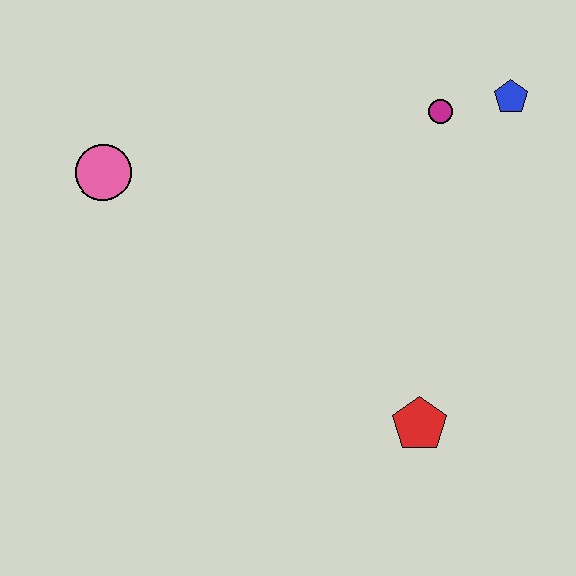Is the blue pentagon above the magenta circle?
Yes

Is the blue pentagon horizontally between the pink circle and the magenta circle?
No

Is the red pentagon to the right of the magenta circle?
No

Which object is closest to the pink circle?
The magenta circle is closest to the pink circle.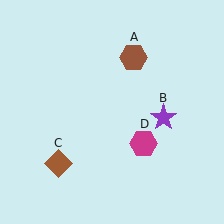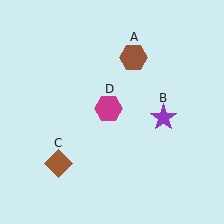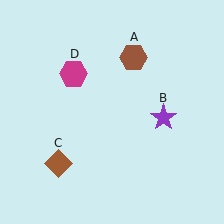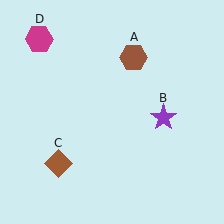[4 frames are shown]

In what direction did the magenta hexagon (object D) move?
The magenta hexagon (object D) moved up and to the left.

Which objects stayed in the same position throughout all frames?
Brown hexagon (object A) and purple star (object B) and brown diamond (object C) remained stationary.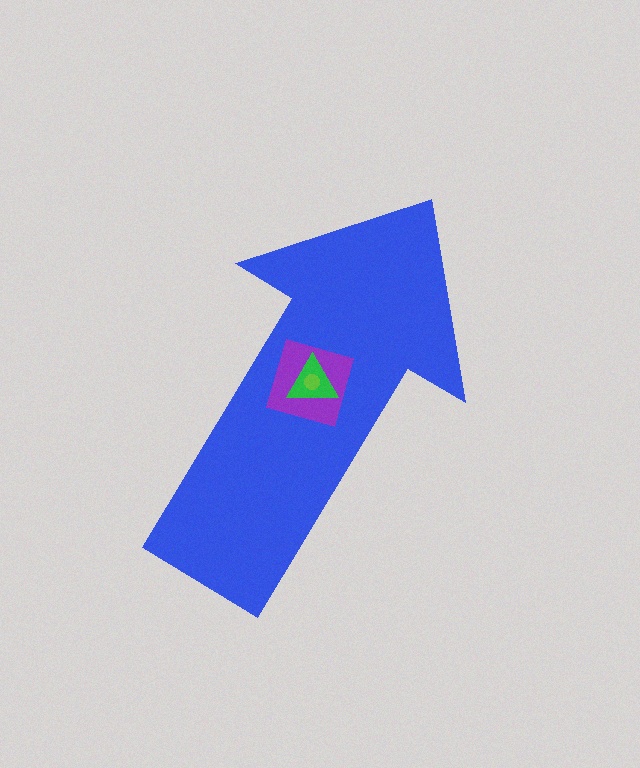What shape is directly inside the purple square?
The green triangle.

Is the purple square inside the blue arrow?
Yes.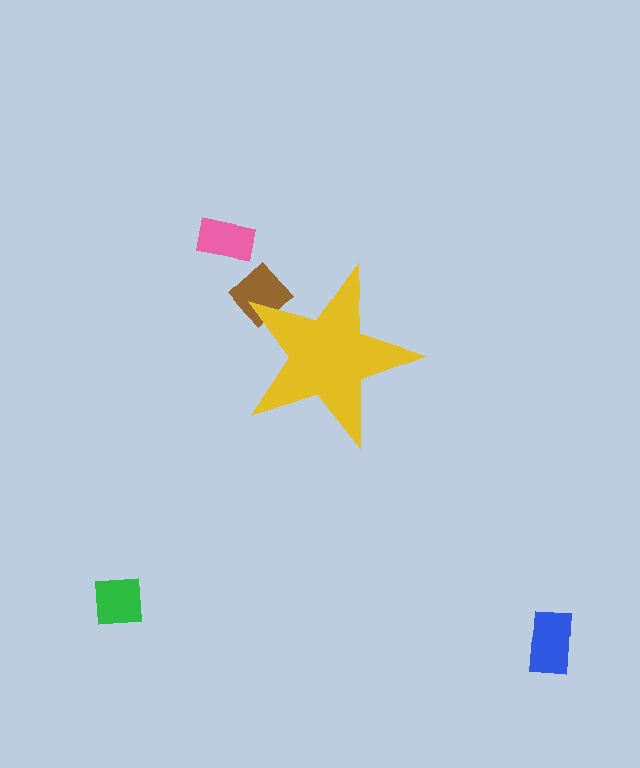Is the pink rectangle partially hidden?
No, the pink rectangle is fully visible.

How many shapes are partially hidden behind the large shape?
1 shape is partially hidden.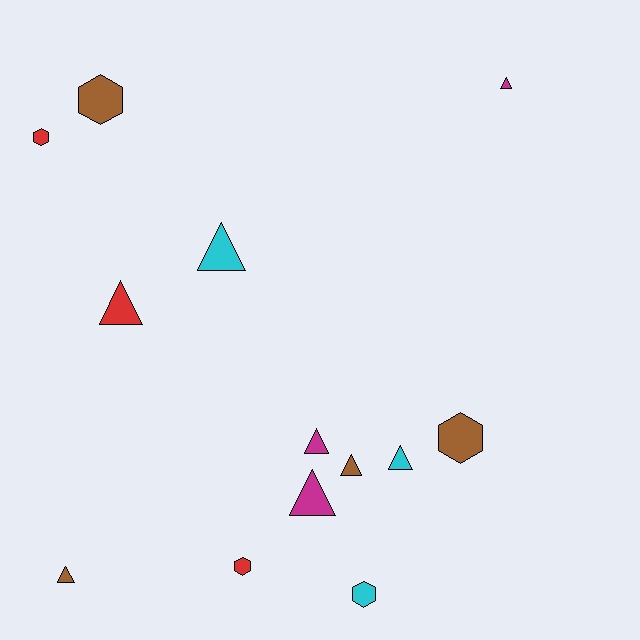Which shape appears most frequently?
Triangle, with 8 objects.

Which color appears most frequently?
Brown, with 4 objects.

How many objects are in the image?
There are 13 objects.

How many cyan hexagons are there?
There is 1 cyan hexagon.